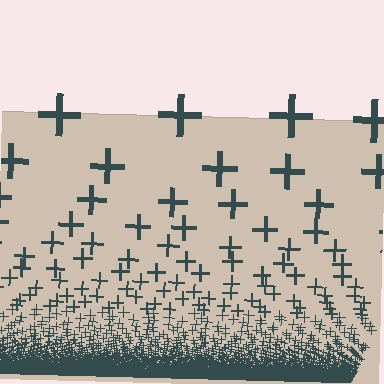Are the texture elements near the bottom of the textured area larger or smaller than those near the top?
Smaller. The gradient is inverted — elements near the bottom are smaller and denser.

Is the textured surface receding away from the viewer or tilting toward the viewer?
The surface appears to tilt toward the viewer. Texture elements get larger and sparser toward the top.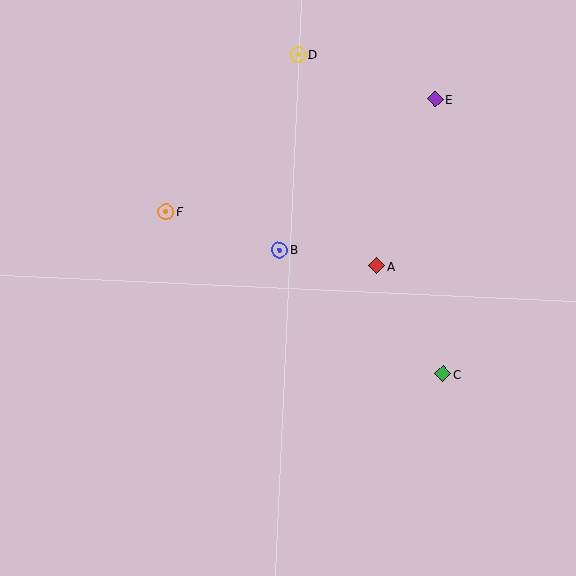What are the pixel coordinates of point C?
Point C is at (443, 374).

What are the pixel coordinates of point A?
Point A is at (377, 266).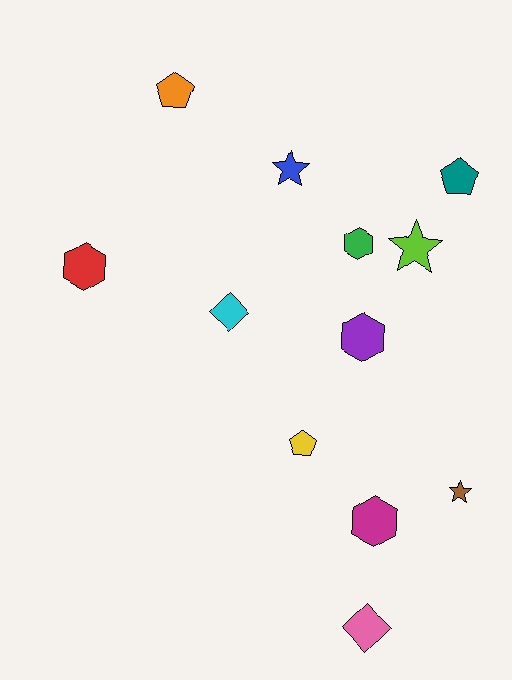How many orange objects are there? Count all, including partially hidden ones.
There is 1 orange object.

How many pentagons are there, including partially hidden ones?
There are 3 pentagons.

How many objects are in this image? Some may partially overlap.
There are 12 objects.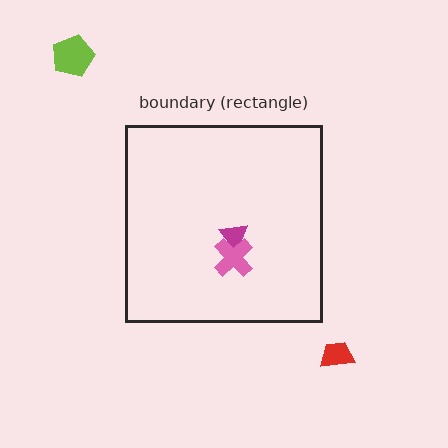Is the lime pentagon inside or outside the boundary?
Outside.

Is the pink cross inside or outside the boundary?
Inside.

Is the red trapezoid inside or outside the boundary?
Outside.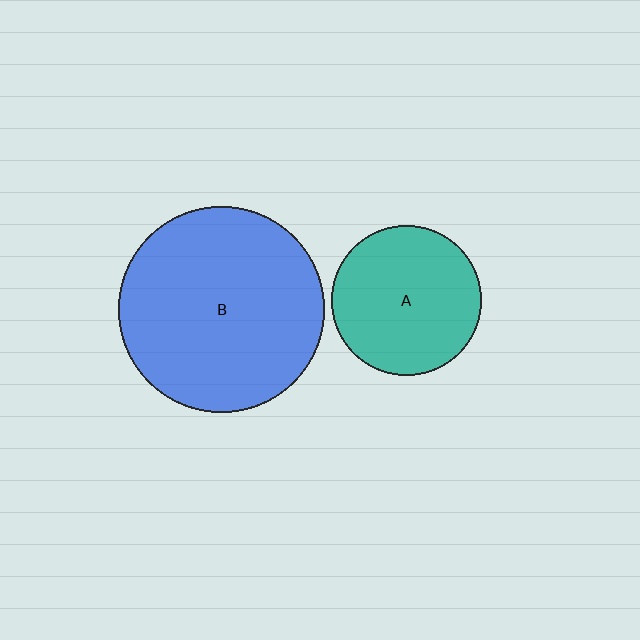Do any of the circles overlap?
No, none of the circles overlap.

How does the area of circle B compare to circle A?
Approximately 1.9 times.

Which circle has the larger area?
Circle B (blue).